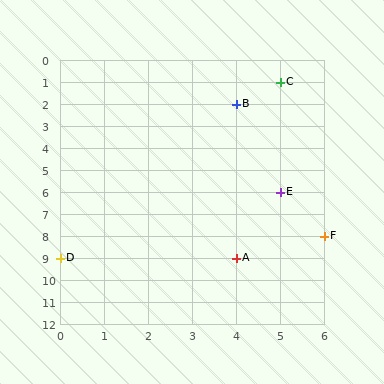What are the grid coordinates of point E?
Point E is at grid coordinates (5, 6).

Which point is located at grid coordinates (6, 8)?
Point F is at (6, 8).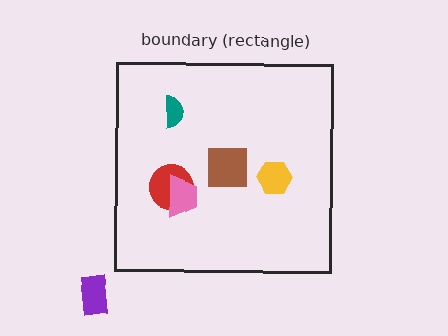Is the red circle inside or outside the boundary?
Inside.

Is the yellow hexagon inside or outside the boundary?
Inside.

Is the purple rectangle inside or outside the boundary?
Outside.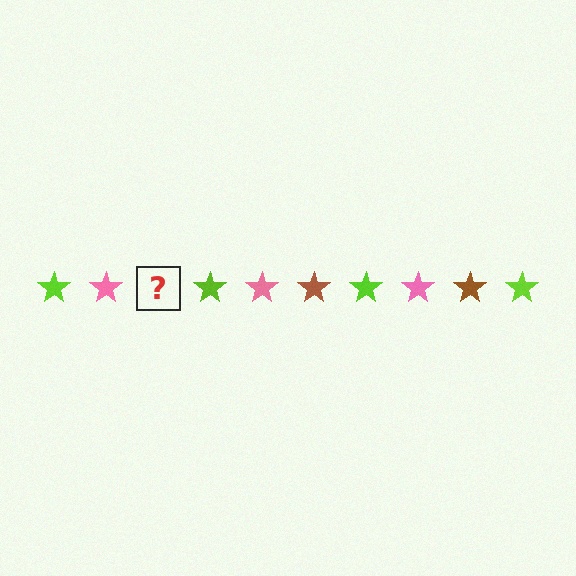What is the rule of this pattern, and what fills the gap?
The rule is that the pattern cycles through lime, pink, brown stars. The gap should be filled with a brown star.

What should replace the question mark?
The question mark should be replaced with a brown star.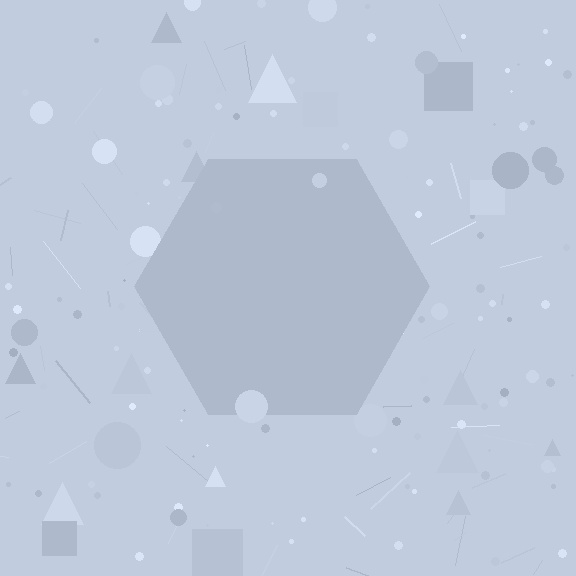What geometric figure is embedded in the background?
A hexagon is embedded in the background.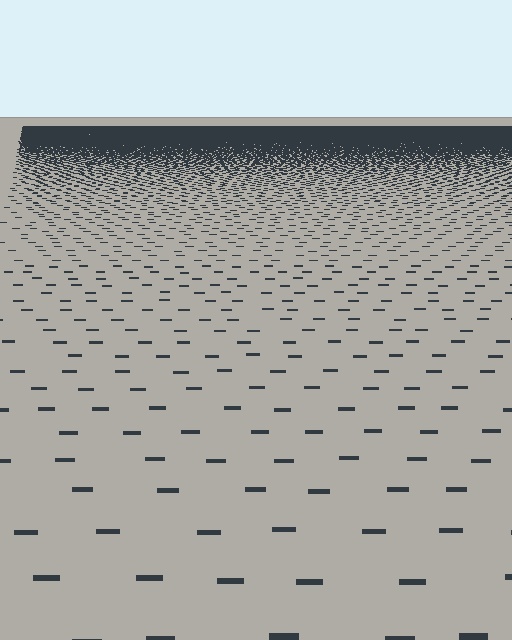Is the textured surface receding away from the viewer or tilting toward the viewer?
The surface is receding away from the viewer. Texture elements get smaller and denser toward the top.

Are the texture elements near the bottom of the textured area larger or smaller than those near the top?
Larger. Near the bottom, elements are closer to the viewer and appear at a bigger on-screen size.